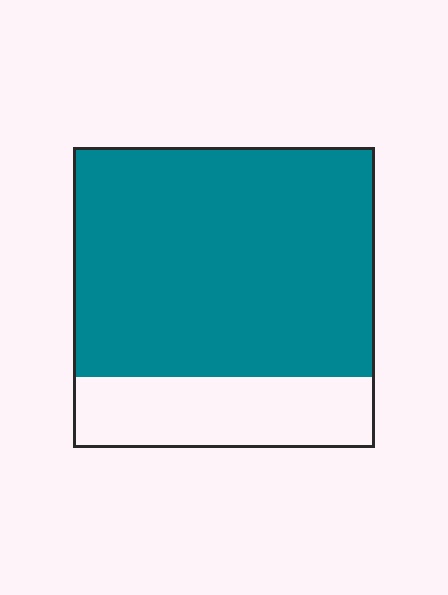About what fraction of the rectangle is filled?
About three quarters (3/4).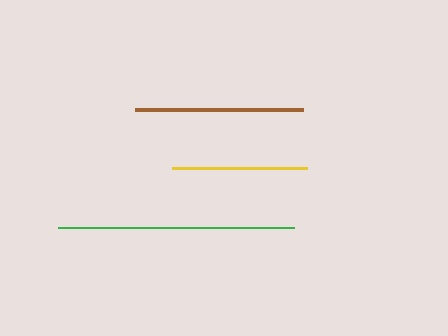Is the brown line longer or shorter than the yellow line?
The brown line is longer than the yellow line.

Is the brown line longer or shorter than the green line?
The green line is longer than the brown line.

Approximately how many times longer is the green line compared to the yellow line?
The green line is approximately 1.8 times the length of the yellow line.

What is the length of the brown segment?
The brown segment is approximately 168 pixels long.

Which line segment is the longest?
The green line is the longest at approximately 236 pixels.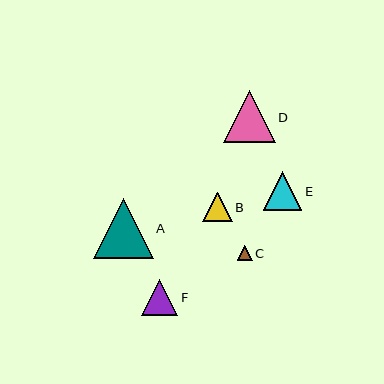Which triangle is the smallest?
Triangle C is the smallest with a size of approximately 15 pixels.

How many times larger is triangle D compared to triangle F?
Triangle D is approximately 1.4 times the size of triangle F.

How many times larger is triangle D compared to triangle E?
Triangle D is approximately 1.3 times the size of triangle E.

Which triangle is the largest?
Triangle A is the largest with a size of approximately 60 pixels.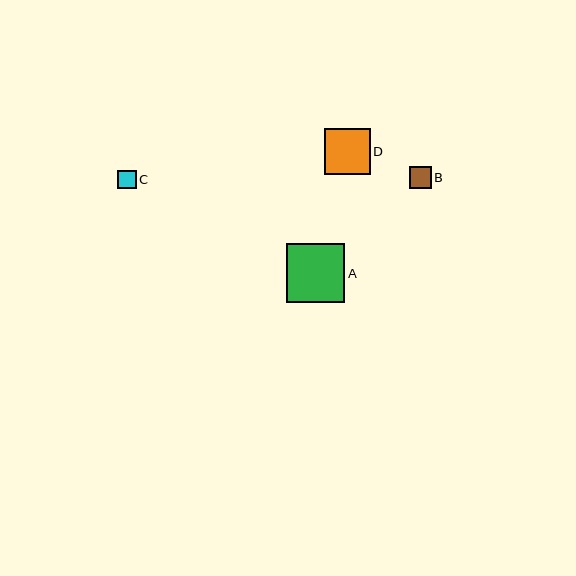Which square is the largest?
Square A is the largest with a size of approximately 58 pixels.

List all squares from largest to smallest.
From largest to smallest: A, D, B, C.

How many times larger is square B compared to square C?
Square B is approximately 1.2 times the size of square C.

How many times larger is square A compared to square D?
Square A is approximately 1.3 times the size of square D.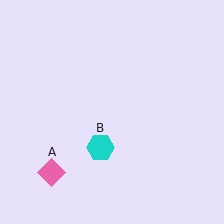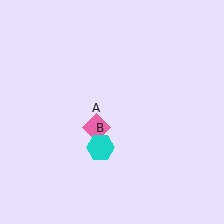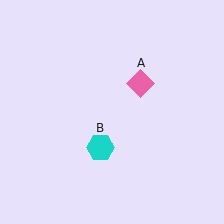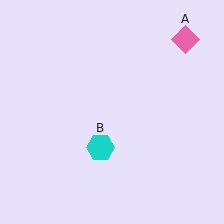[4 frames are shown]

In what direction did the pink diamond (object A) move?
The pink diamond (object A) moved up and to the right.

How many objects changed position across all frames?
1 object changed position: pink diamond (object A).